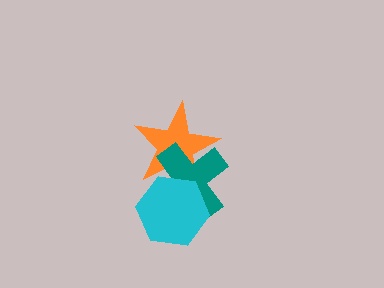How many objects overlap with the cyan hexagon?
2 objects overlap with the cyan hexagon.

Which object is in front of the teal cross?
The cyan hexagon is in front of the teal cross.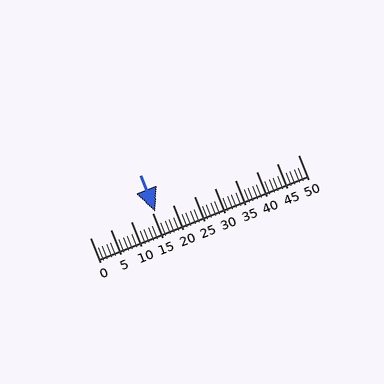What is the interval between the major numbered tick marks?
The major tick marks are spaced 5 units apart.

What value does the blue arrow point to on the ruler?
The blue arrow points to approximately 16.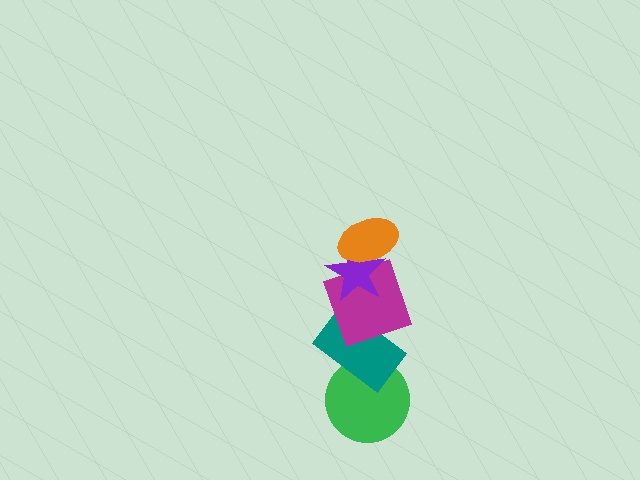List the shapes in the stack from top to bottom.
From top to bottom: the orange ellipse, the purple star, the magenta square, the teal rectangle, the green circle.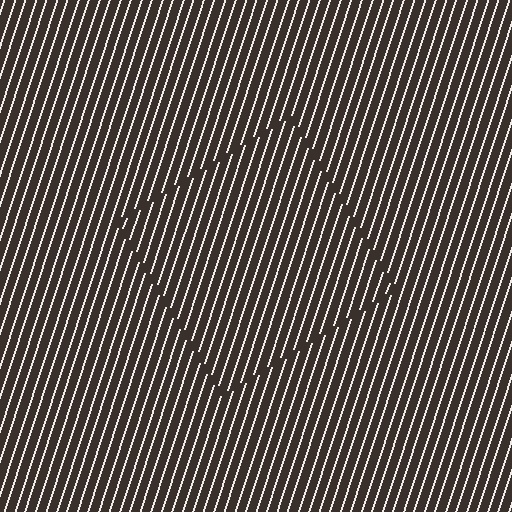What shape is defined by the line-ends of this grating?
An illusory square. The interior of the shape contains the same grating, shifted by half a period — the contour is defined by the phase discontinuity where line-ends from the inner and outer gratings abut.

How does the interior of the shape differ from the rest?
The interior of the shape contains the same grating, shifted by half a period — the contour is defined by the phase discontinuity where line-ends from the inner and outer gratings abut.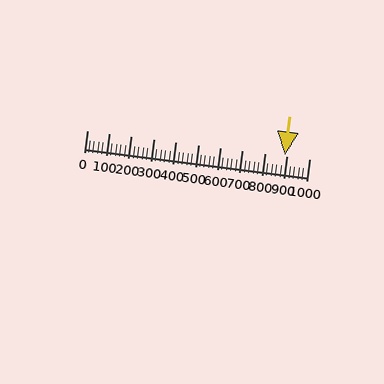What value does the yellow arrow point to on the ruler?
The yellow arrow points to approximately 890.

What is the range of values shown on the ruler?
The ruler shows values from 0 to 1000.